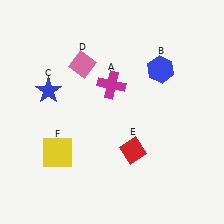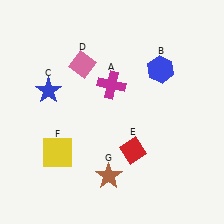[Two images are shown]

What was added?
A brown star (G) was added in Image 2.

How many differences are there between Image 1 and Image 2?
There is 1 difference between the two images.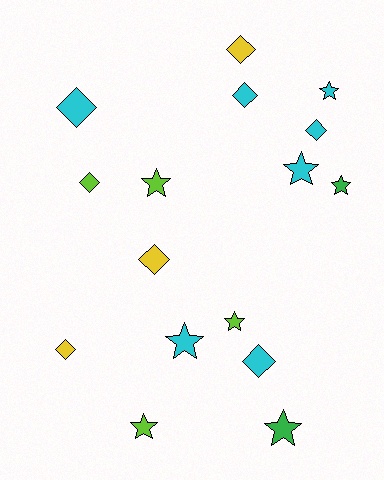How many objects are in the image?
There are 16 objects.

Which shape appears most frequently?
Star, with 8 objects.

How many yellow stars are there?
There are no yellow stars.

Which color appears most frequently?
Cyan, with 7 objects.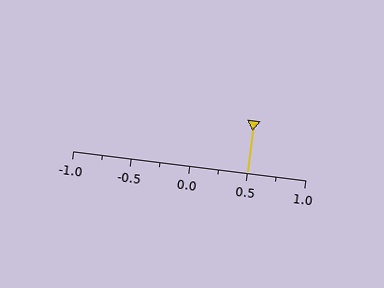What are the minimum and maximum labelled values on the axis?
The axis runs from -1.0 to 1.0.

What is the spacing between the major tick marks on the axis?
The major ticks are spaced 0.5 apart.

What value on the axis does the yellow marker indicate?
The marker indicates approximately 0.5.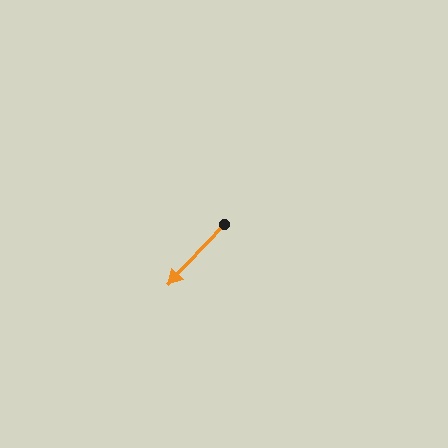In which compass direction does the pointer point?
Southwest.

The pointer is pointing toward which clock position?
Roughly 7 o'clock.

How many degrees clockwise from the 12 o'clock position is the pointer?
Approximately 223 degrees.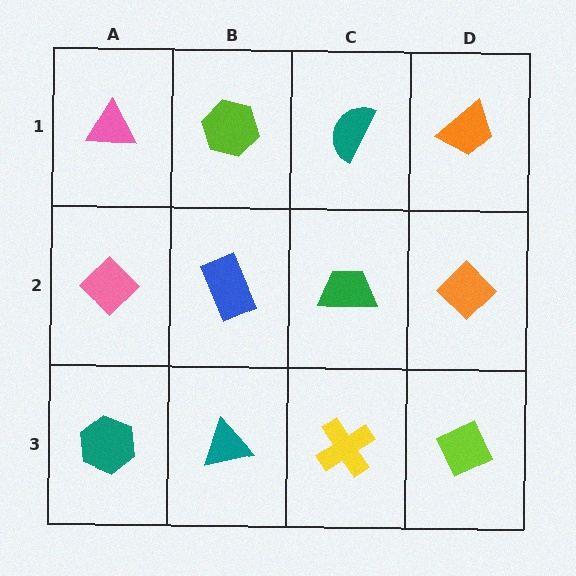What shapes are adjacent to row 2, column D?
An orange trapezoid (row 1, column D), a lime diamond (row 3, column D), a green trapezoid (row 2, column C).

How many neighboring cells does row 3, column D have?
2.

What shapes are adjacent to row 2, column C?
A teal semicircle (row 1, column C), a yellow cross (row 3, column C), a blue rectangle (row 2, column B), an orange diamond (row 2, column D).